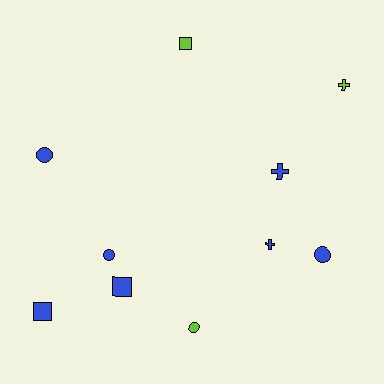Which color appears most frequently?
Blue, with 7 objects.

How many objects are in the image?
There are 10 objects.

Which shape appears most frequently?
Circle, with 4 objects.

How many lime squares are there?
There is 1 lime square.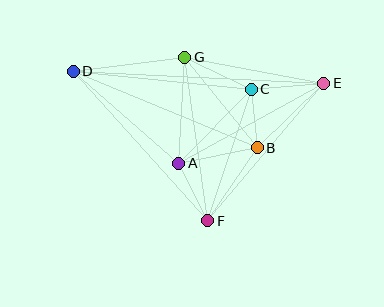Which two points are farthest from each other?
Points D and E are farthest from each other.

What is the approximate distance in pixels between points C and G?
The distance between C and G is approximately 74 pixels.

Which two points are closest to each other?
Points B and C are closest to each other.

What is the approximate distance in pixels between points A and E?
The distance between A and E is approximately 165 pixels.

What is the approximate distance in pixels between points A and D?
The distance between A and D is approximately 140 pixels.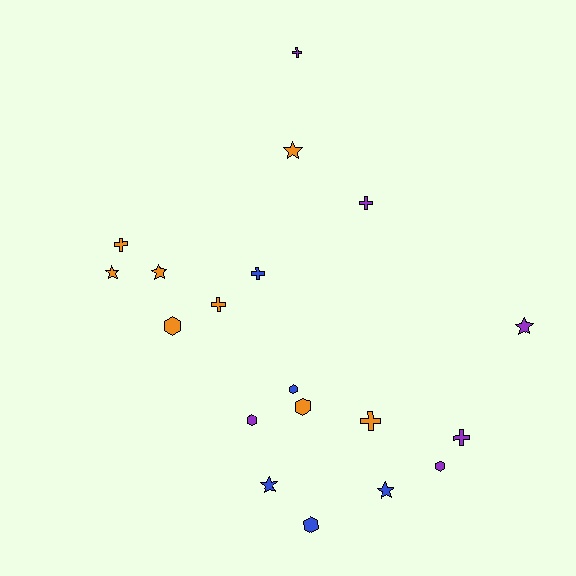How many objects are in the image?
There are 19 objects.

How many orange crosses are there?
There are 3 orange crosses.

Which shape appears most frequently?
Cross, with 7 objects.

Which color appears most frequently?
Orange, with 8 objects.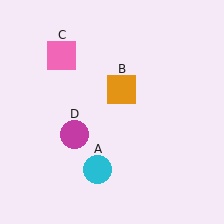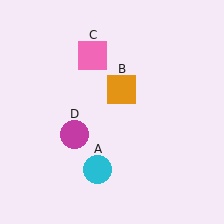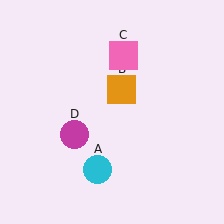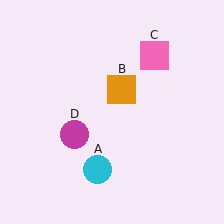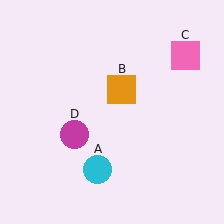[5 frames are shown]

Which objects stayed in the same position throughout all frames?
Cyan circle (object A) and orange square (object B) and magenta circle (object D) remained stationary.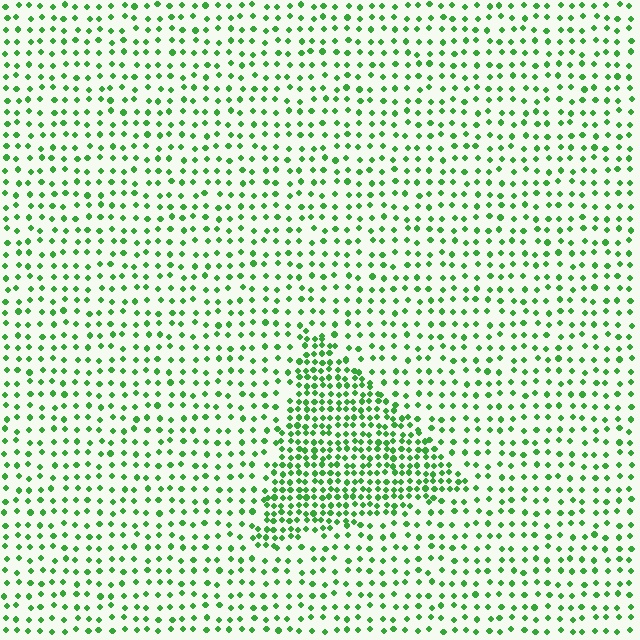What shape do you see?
I see a triangle.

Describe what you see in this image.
The image contains small green elements arranged at two different densities. A triangle-shaped region is visible where the elements are more densely packed than the surrounding area.